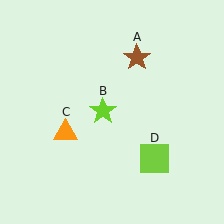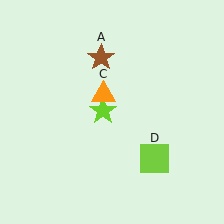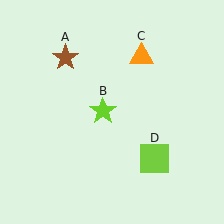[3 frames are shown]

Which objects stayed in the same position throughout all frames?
Lime star (object B) and lime square (object D) remained stationary.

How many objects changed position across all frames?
2 objects changed position: brown star (object A), orange triangle (object C).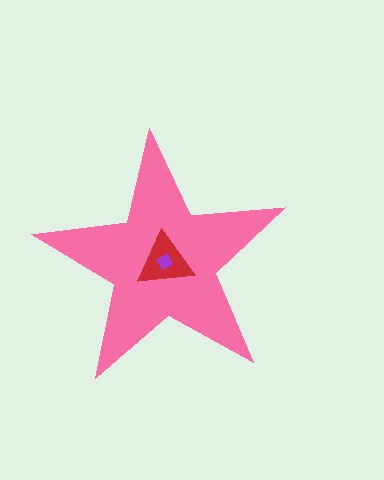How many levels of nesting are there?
3.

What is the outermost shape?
The pink star.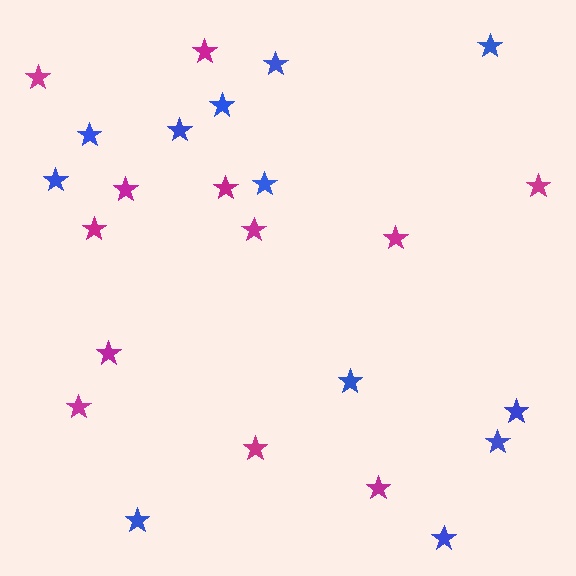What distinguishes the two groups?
There are 2 groups: one group of blue stars (12) and one group of magenta stars (12).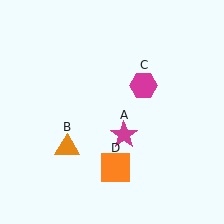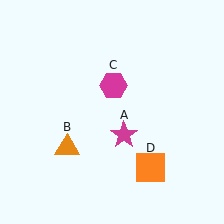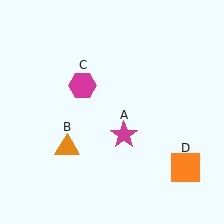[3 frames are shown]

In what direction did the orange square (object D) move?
The orange square (object D) moved right.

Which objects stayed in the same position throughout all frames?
Magenta star (object A) and orange triangle (object B) remained stationary.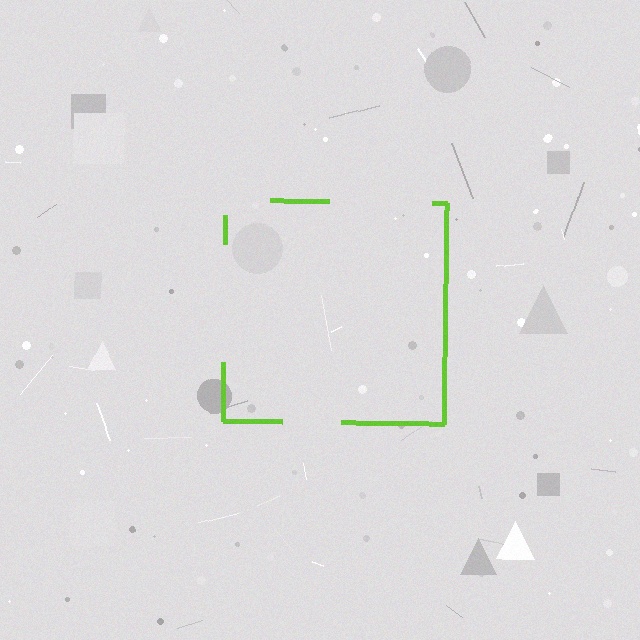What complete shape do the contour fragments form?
The contour fragments form a square.